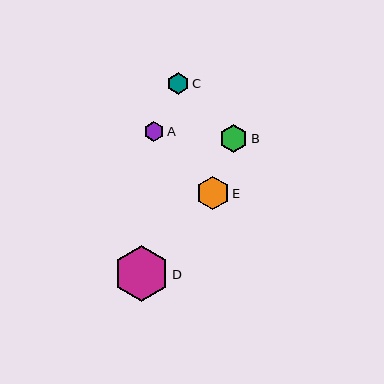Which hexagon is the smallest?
Hexagon A is the smallest with a size of approximately 20 pixels.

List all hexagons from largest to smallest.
From largest to smallest: D, E, B, C, A.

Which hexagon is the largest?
Hexagon D is the largest with a size of approximately 56 pixels.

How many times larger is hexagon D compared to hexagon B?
Hexagon D is approximately 2.0 times the size of hexagon B.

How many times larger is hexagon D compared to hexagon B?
Hexagon D is approximately 2.0 times the size of hexagon B.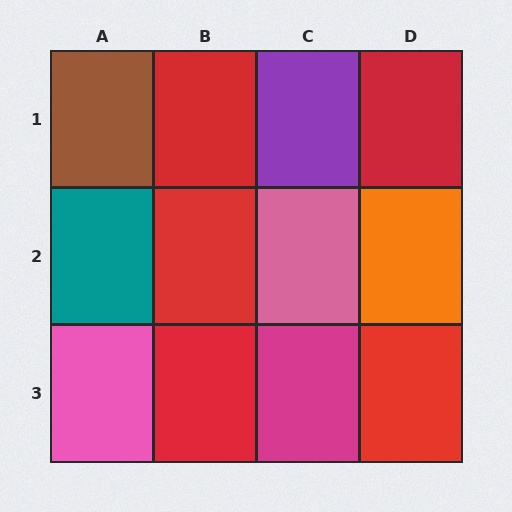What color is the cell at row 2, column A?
Teal.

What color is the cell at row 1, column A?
Brown.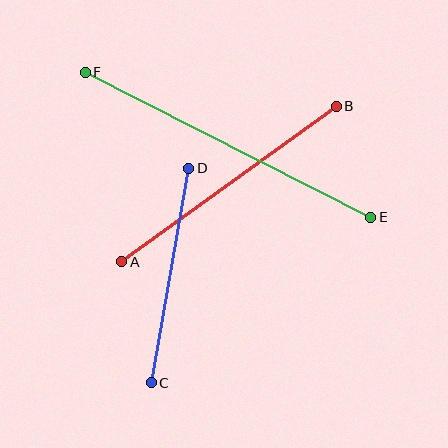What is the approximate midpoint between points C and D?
The midpoint is at approximately (170, 276) pixels.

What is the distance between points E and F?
The distance is approximately 320 pixels.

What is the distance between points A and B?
The distance is approximately 265 pixels.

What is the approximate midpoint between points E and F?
The midpoint is at approximately (228, 145) pixels.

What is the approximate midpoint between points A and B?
The midpoint is at approximately (229, 184) pixels.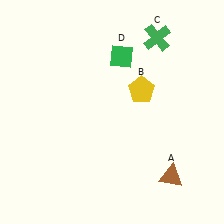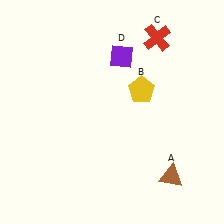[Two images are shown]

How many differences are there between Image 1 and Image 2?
There are 2 differences between the two images.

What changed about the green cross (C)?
In Image 1, C is green. In Image 2, it changed to red.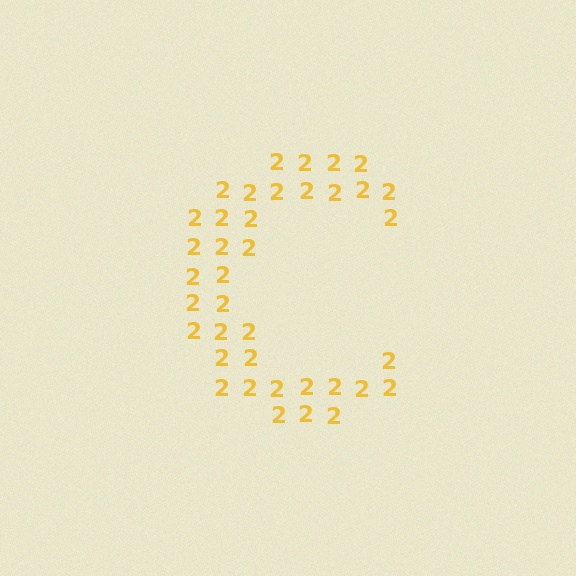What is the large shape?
The large shape is the letter C.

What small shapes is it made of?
It is made of small digit 2's.